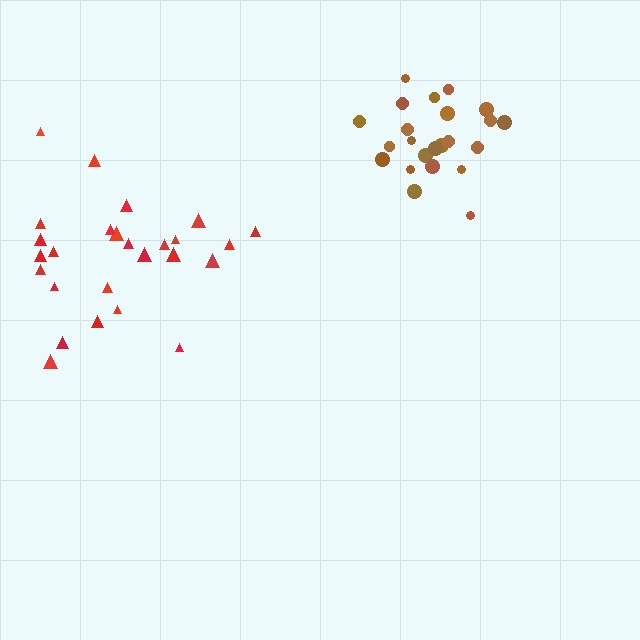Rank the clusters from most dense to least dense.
brown, red.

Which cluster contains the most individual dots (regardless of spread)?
Red (26).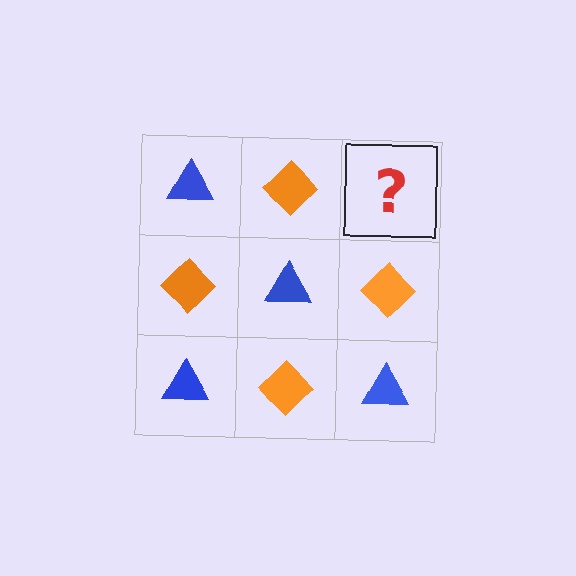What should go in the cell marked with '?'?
The missing cell should contain a blue triangle.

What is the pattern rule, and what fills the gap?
The rule is that it alternates blue triangle and orange diamond in a checkerboard pattern. The gap should be filled with a blue triangle.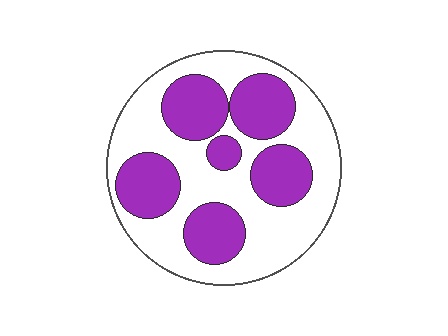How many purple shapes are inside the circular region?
6.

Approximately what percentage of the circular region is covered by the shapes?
Approximately 40%.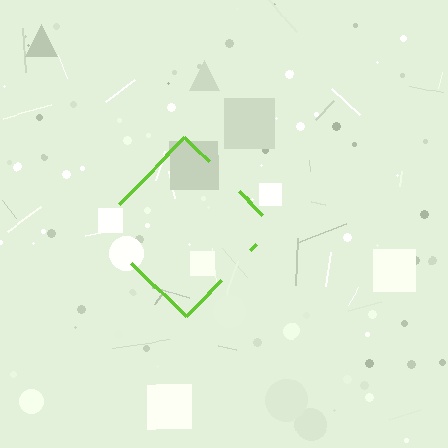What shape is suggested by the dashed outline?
The dashed outline suggests a diamond.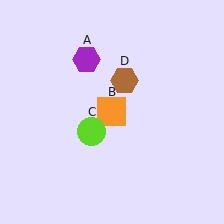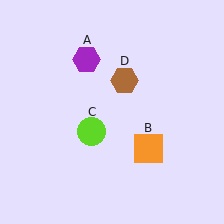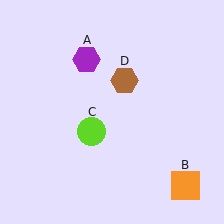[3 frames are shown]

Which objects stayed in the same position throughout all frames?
Purple hexagon (object A) and lime circle (object C) and brown hexagon (object D) remained stationary.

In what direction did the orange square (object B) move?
The orange square (object B) moved down and to the right.